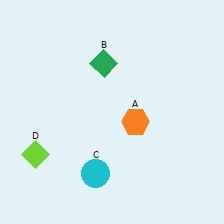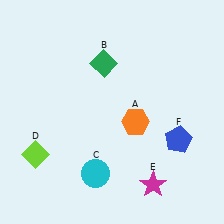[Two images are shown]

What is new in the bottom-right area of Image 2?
A magenta star (E) was added in the bottom-right area of Image 2.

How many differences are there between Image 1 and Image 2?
There are 2 differences between the two images.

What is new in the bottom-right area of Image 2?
A blue pentagon (F) was added in the bottom-right area of Image 2.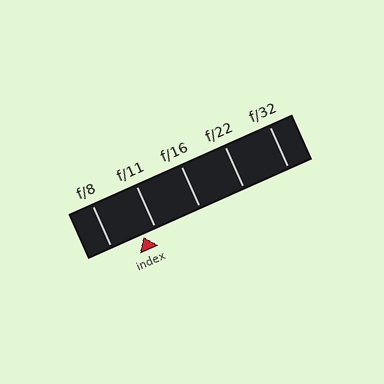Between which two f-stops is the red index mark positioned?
The index mark is between f/8 and f/11.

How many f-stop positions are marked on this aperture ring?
There are 5 f-stop positions marked.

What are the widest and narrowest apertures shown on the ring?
The widest aperture shown is f/8 and the narrowest is f/32.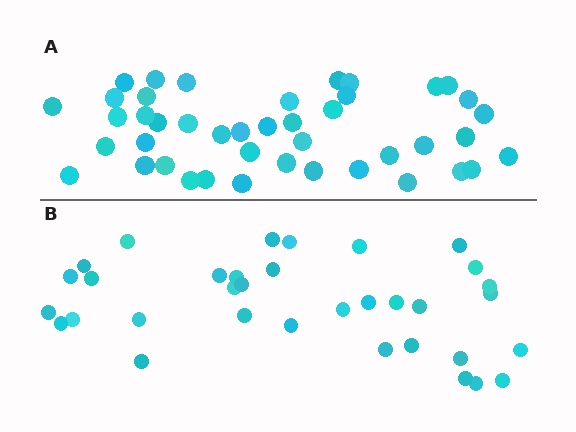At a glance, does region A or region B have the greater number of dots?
Region A (the top region) has more dots.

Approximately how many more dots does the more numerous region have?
Region A has roughly 8 or so more dots than region B.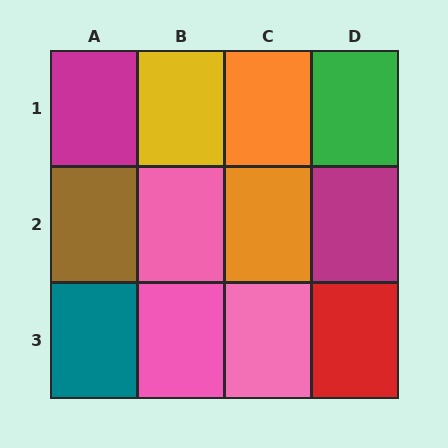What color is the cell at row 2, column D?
Magenta.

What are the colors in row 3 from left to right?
Teal, pink, pink, red.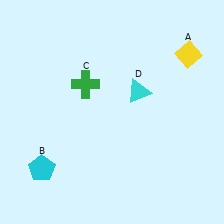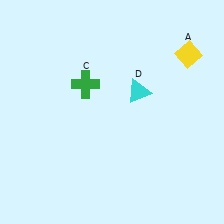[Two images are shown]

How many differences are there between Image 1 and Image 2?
There is 1 difference between the two images.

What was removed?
The cyan pentagon (B) was removed in Image 2.